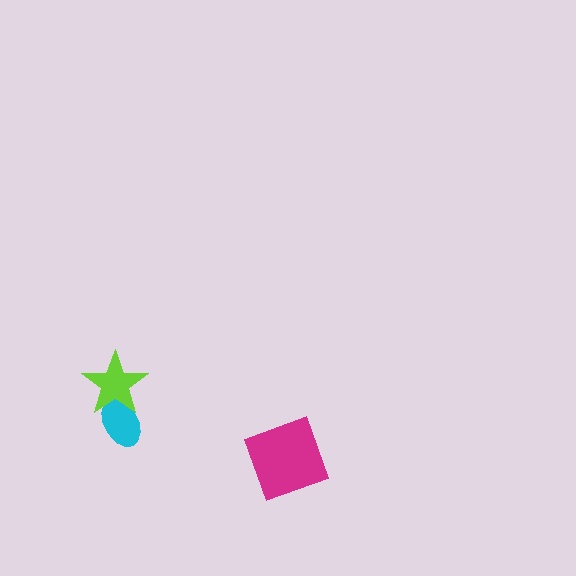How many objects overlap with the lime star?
1 object overlaps with the lime star.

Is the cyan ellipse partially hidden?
Yes, it is partially covered by another shape.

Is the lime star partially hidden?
No, no other shape covers it.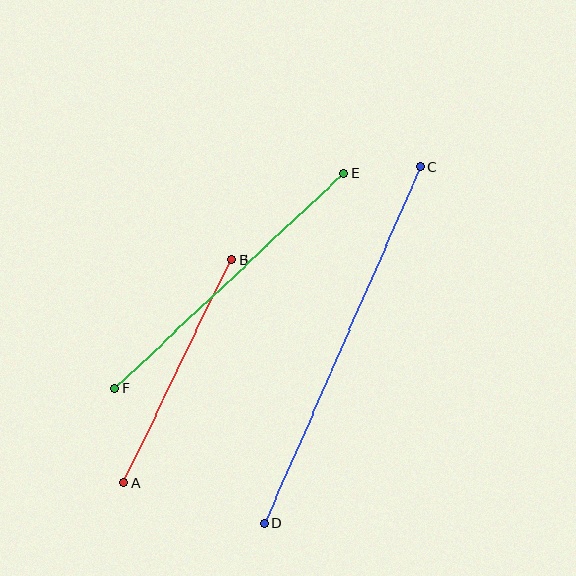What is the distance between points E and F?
The distance is approximately 313 pixels.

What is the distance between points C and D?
The distance is approximately 389 pixels.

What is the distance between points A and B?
The distance is approximately 248 pixels.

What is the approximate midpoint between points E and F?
The midpoint is at approximately (229, 281) pixels.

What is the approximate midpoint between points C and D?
The midpoint is at approximately (342, 345) pixels.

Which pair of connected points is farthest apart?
Points C and D are farthest apart.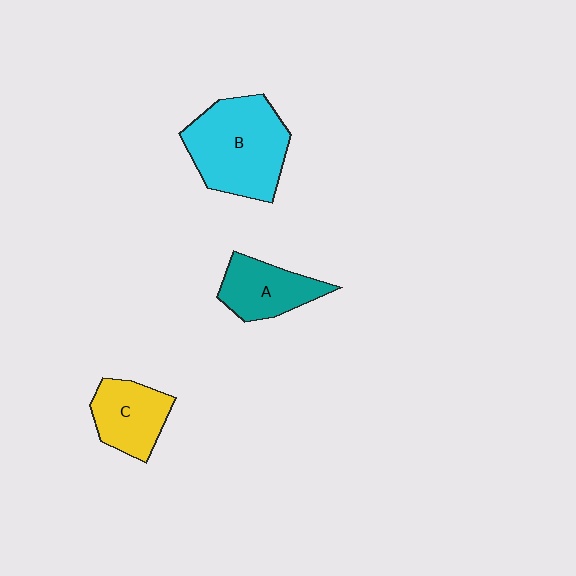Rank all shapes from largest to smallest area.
From largest to smallest: B (cyan), C (yellow), A (teal).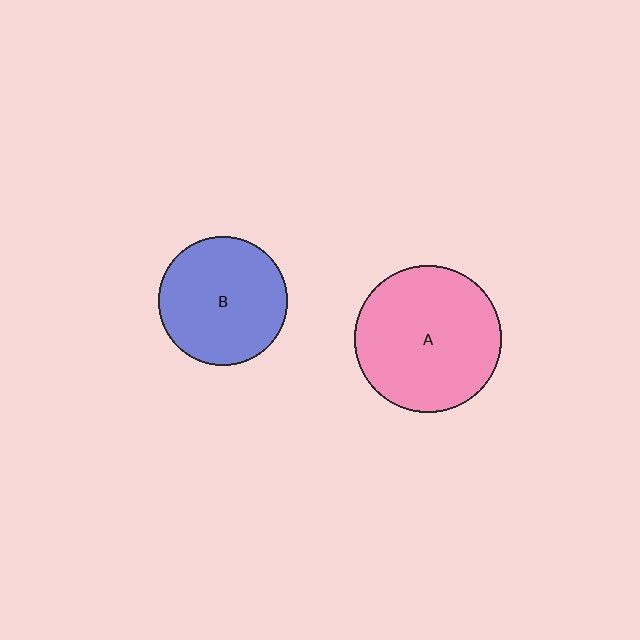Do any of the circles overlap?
No, none of the circles overlap.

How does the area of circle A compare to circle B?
Approximately 1.3 times.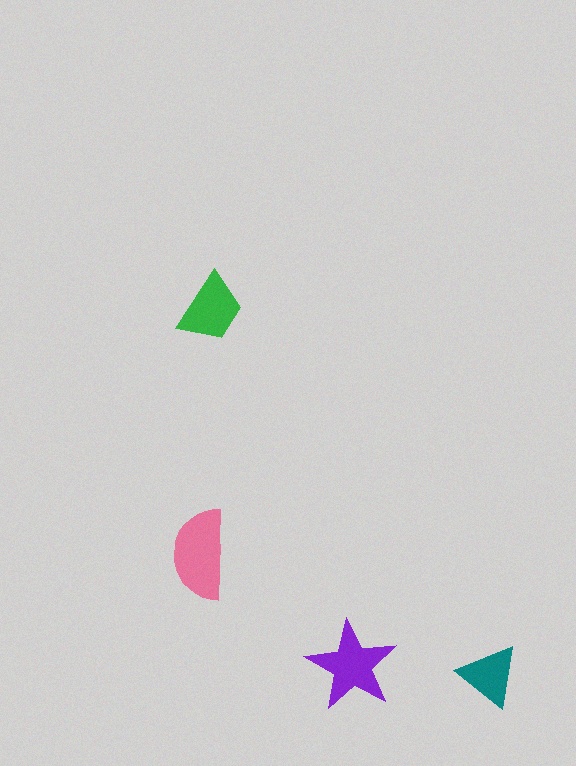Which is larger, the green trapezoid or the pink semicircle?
The pink semicircle.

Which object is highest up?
The green trapezoid is topmost.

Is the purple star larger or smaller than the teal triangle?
Larger.